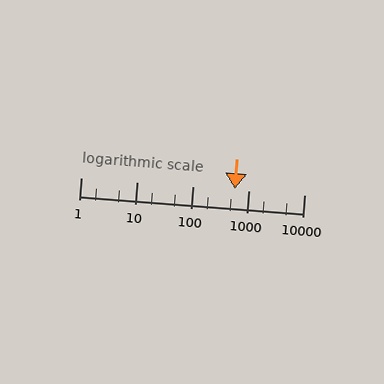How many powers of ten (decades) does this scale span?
The scale spans 4 decades, from 1 to 10000.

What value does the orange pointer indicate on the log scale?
The pointer indicates approximately 580.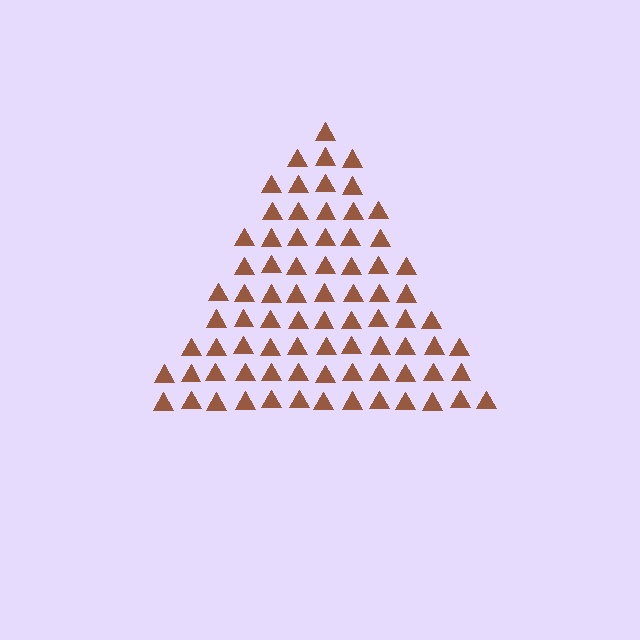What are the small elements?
The small elements are triangles.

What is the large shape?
The large shape is a triangle.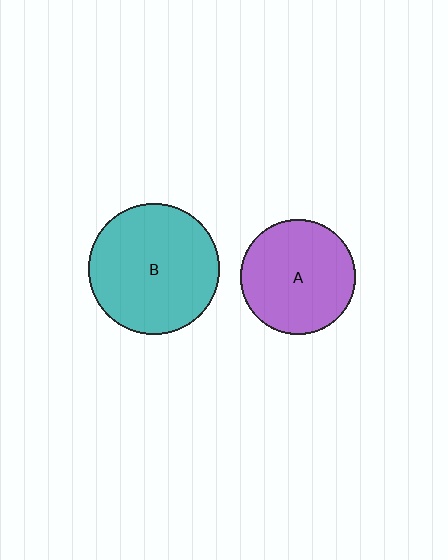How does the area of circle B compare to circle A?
Approximately 1.3 times.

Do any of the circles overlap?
No, none of the circles overlap.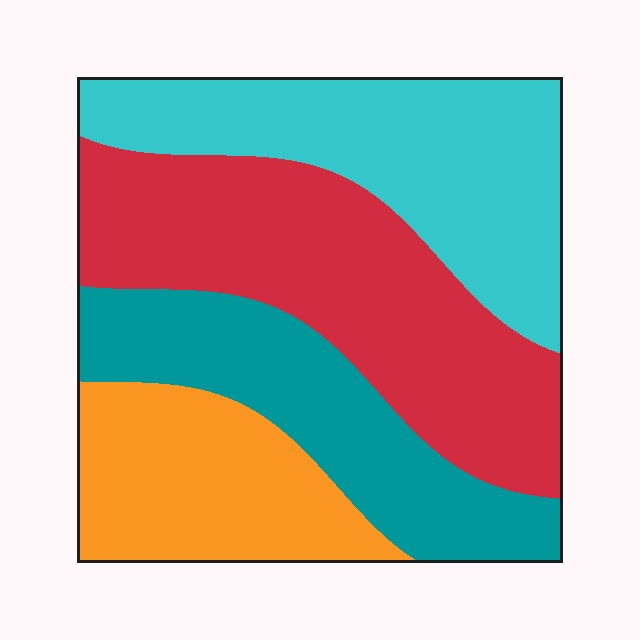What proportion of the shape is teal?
Teal covers 22% of the shape.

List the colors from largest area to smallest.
From largest to smallest: red, cyan, teal, orange.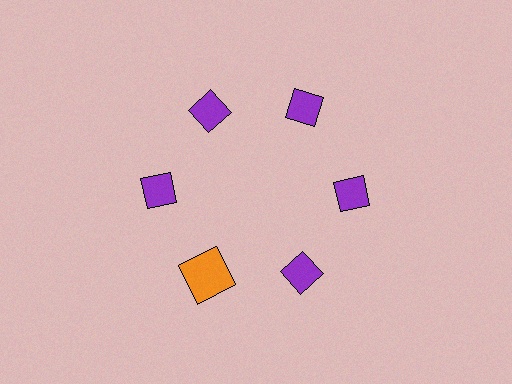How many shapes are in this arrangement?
There are 6 shapes arranged in a ring pattern.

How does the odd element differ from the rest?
It differs in both color (orange instead of purple) and shape (square instead of diamond).